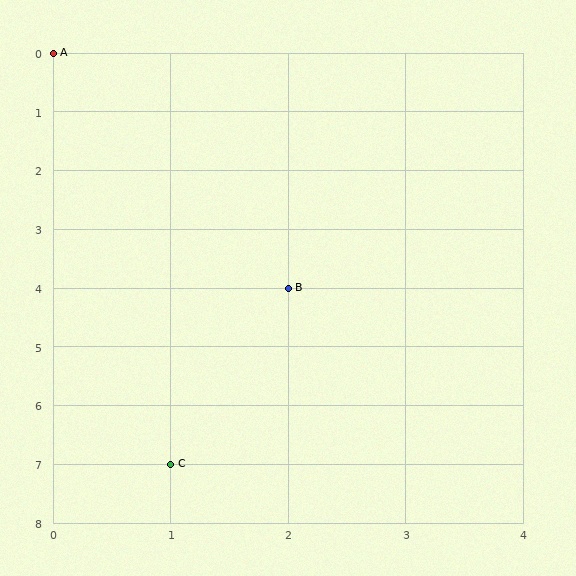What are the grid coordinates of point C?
Point C is at grid coordinates (1, 7).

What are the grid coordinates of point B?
Point B is at grid coordinates (2, 4).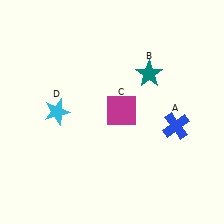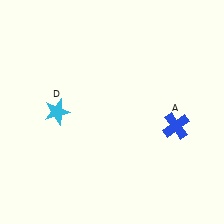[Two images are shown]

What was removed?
The teal star (B), the magenta square (C) were removed in Image 2.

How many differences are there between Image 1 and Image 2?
There are 2 differences between the two images.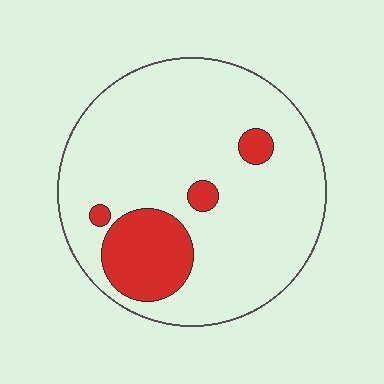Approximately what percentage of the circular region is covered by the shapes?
Approximately 15%.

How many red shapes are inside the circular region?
4.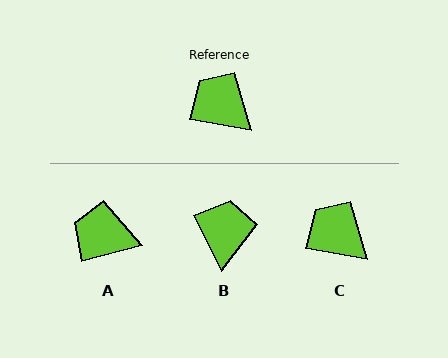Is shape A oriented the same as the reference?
No, it is off by about 24 degrees.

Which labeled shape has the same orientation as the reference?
C.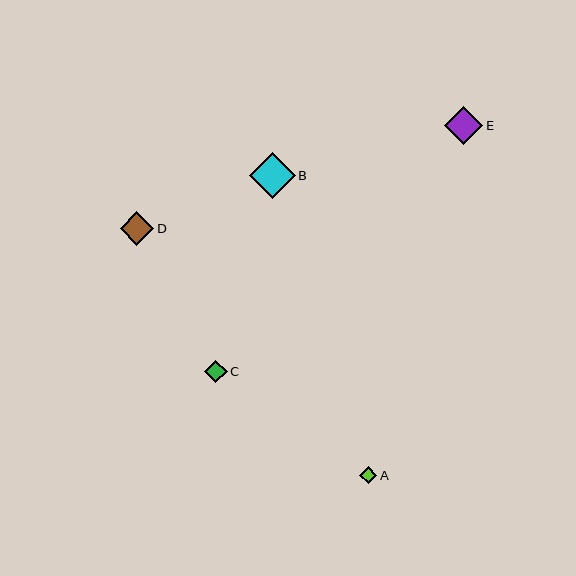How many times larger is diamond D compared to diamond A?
Diamond D is approximately 2.0 times the size of diamond A.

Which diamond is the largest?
Diamond B is the largest with a size of approximately 46 pixels.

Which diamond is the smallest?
Diamond A is the smallest with a size of approximately 17 pixels.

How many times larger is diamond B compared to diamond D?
Diamond B is approximately 1.4 times the size of diamond D.